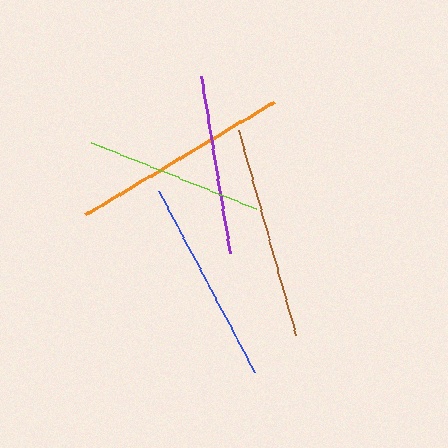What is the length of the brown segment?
The brown segment is approximately 212 pixels long.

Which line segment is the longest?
The orange line is the longest at approximately 220 pixels.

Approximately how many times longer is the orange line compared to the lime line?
The orange line is approximately 1.2 times the length of the lime line.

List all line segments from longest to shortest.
From longest to shortest: orange, brown, blue, purple, lime.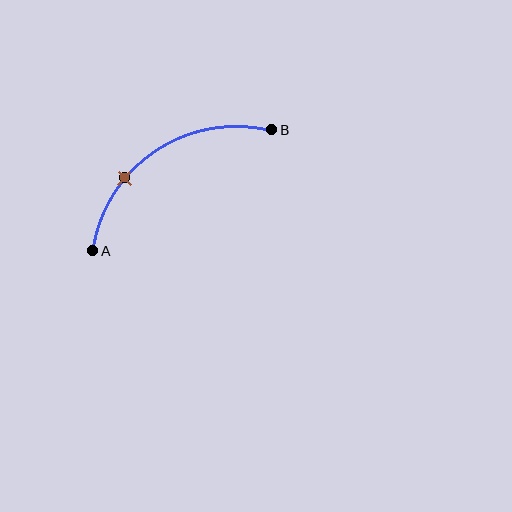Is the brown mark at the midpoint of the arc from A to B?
No. The brown mark lies on the arc but is closer to endpoint A. The arc midpoint would be at the point on the curve equidistant along the arc from both A and B.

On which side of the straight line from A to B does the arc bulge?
The arc bulges above and to the left of the straight line connecting A and B.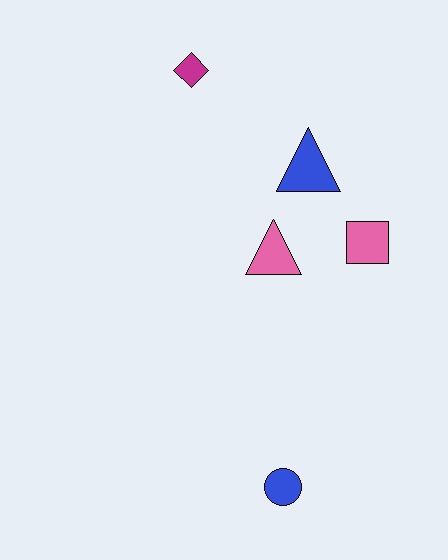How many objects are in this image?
There are 5 objects.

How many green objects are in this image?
There are no green objects.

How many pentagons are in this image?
There are no pentagons.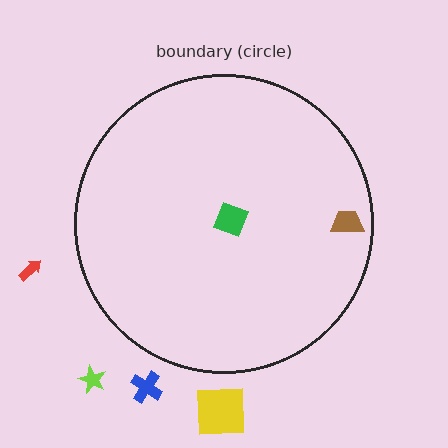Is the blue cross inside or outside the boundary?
Outside.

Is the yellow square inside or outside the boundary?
Outside.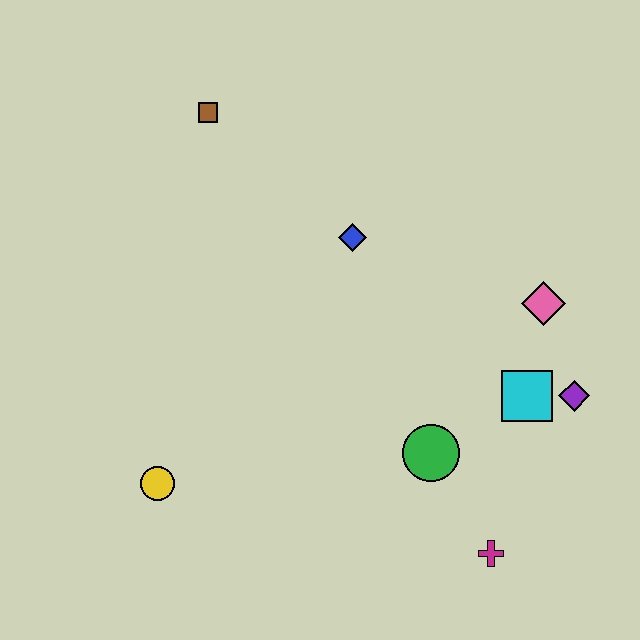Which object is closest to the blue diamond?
The brown square is closest to the blue diamond.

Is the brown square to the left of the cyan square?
Yes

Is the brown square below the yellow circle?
No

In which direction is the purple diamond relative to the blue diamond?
The purple diamond is to the right of the blue diamond.